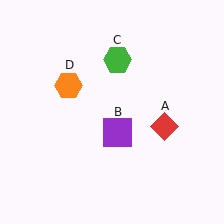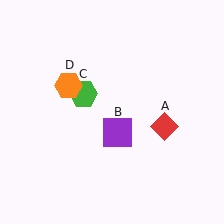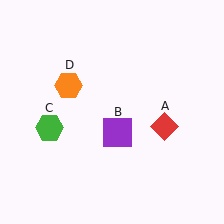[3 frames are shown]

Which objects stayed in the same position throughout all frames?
Red diamond (object A) and purple square (object B) and orange hexagon (object D) remained stationary.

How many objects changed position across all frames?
1 object changed position: green hexagon (object C).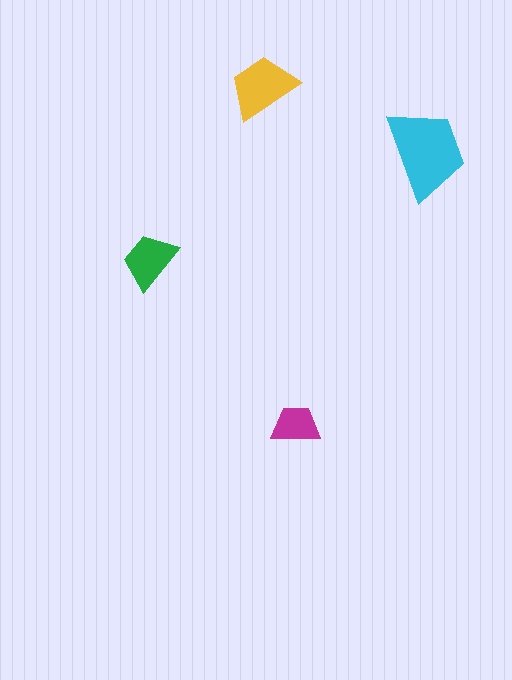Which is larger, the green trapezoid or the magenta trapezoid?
The green one.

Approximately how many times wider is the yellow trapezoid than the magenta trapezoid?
About 1.5 times wider.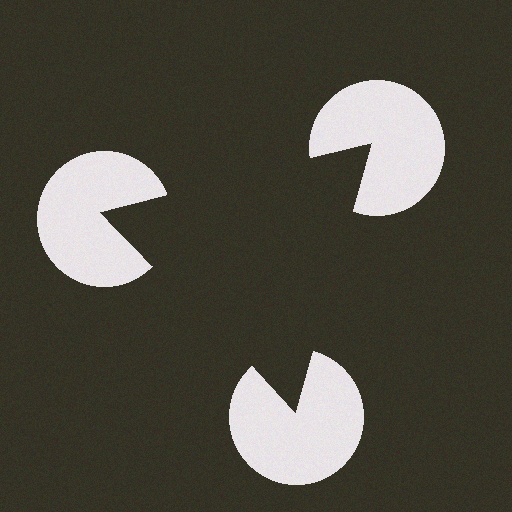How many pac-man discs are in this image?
There are 3 — one at each vertex of the illusory triangle.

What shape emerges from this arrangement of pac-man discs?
An illusory triangle — its edges are inferred from the aligned wedge cuts in the pac-man discs, not physically drawn.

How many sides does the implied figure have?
3 sides.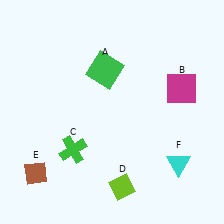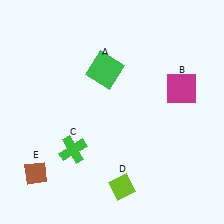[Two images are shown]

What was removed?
The cyan triangle (F) was removed in Image 2.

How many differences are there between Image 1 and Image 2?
There is 1 difference between the two images.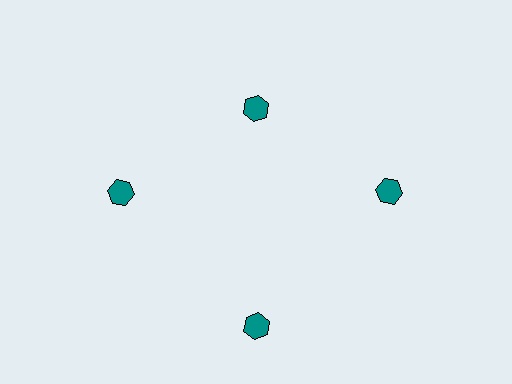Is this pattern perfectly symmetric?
No. The 4 teal hexagons are arranged in a ring, but one element near the 12 o'clock position is pulled inward toward the center, breaking the 4-fold rotational symmetry.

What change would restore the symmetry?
The symmetry would be restored by moving it outward, back onto the ring so that all 4 hexagons sit at equal angles and equal distance from the center.